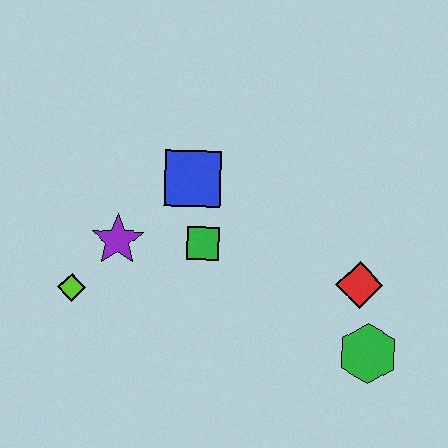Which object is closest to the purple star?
The lime diamond is closest to the purple star.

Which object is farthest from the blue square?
The green hexagon is farthest from the blue square.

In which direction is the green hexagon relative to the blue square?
The green hexagon is to the right of the blue square.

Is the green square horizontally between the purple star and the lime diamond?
No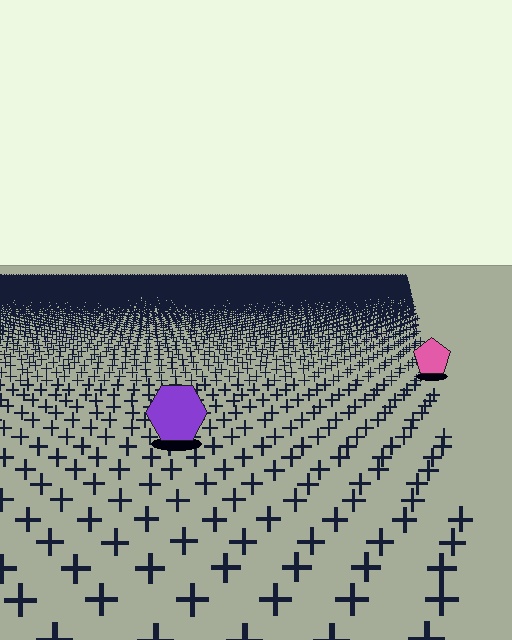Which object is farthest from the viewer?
The pink pentagon is farthest from the viewer. It appears smaller and the ground texture around it is denser.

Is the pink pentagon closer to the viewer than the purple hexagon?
No. The purple hexagon is closer — you can tell from the texture gradient: the ground texture is coarser near it.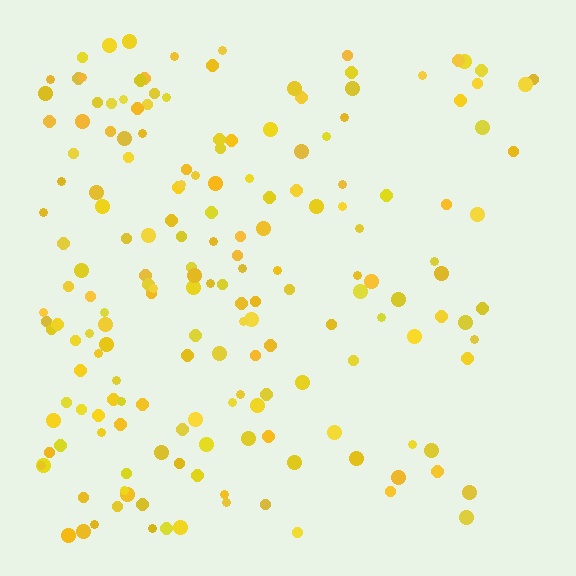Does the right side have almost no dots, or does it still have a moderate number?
Still a moderate number, just noticeably fewer than the left.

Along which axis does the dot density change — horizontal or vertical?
Horizontal.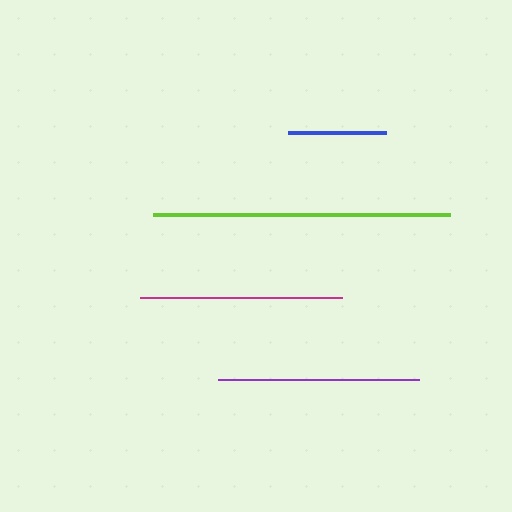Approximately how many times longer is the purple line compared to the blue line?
The purple line is approximately 2.1 times the length of the blue line.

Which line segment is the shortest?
The blue line is the shortest at approximately 97 pixels.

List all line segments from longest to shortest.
From longest to shortest: lime, purple, magenta, blue.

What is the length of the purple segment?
The purple segment is approximately 201 pixels long.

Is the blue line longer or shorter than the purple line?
The purple line is longer than the blue line.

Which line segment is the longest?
The lime line is the longest at approximately 298 pixels.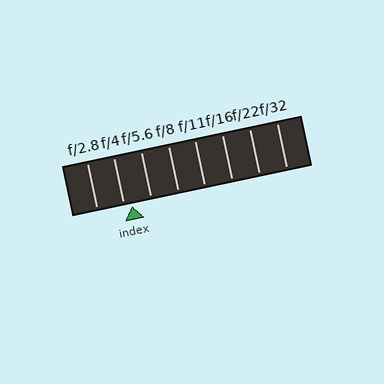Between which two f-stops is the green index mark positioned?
The index mark is between f/4 and f/5.6.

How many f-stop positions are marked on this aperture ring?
There are 8 f-stop positions marked.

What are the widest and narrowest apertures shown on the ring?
The widest aperture shown is f/2.8 and the narrowest is f/32.